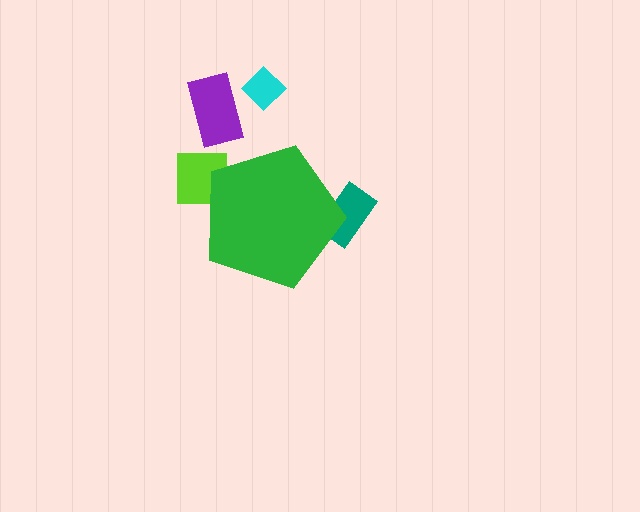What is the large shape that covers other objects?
A green pentagon.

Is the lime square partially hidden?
Yes, the lime square is partially hidden behind the green pentagon.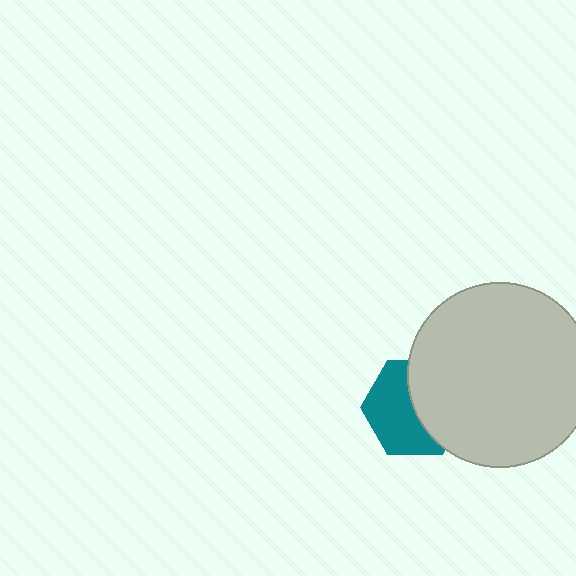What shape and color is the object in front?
The object in front is a light gray circle.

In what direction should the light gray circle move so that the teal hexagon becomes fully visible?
The light gray circle should move right. That is the shortest direction to clear the overlap and leave the teal hexagon fully visible.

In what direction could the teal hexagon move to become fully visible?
The teal hexagon could move left. That would shift it out from behind the light gray circle entirely.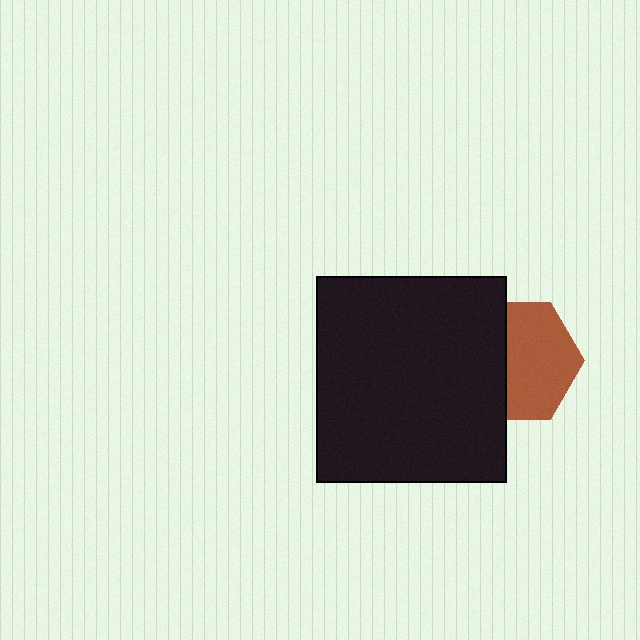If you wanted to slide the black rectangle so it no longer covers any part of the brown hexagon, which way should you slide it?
Slide it left — that is the most direct way to separate the two shapes.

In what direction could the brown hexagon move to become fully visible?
The brown hexagon could move right. That would shift it out from behind the black rectangle entirely.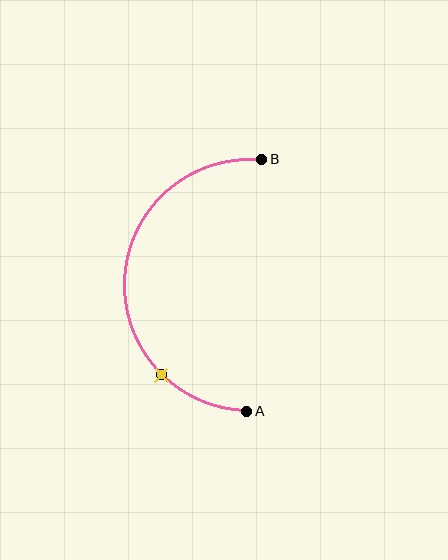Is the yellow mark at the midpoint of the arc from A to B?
No. The yellow mark lies on the arc but is closer to endpoint A. The arc midpoint would be at the point on the curve equidistant along the arc from both A and B.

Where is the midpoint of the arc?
The arc midpoint is the point on the curve farthest from the straight line joining A and B. It sits to the left of that line.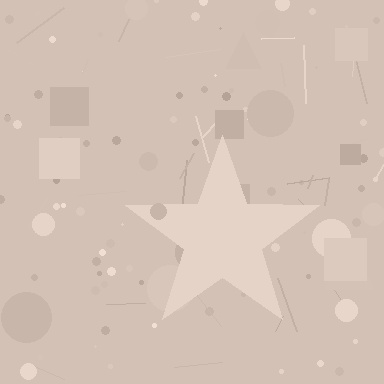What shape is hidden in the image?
A star is hidden in the image.